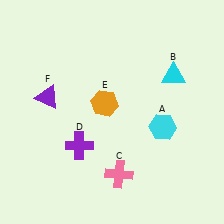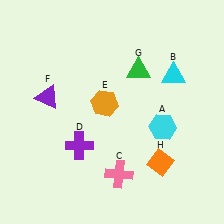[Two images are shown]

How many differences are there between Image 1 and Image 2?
There are 2 differences between the two images.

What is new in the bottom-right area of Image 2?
An orange diamond (H) was added in the bottom-right area of Image 2.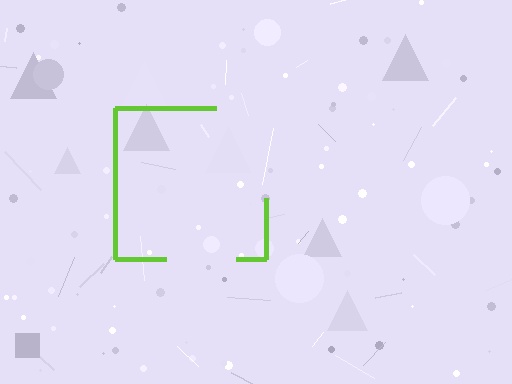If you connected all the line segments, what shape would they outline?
They would outline a square.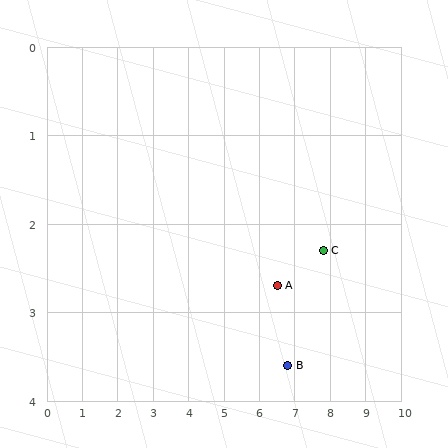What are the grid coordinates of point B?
Point B is at approximately (6.8, 3.6).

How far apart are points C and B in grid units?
Points C and B are about 1.6 grid units apart.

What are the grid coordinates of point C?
Point C is at approximately (7.8, 2.3).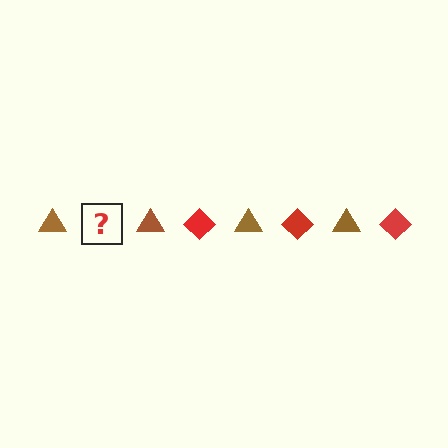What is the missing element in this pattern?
The missing element is a red diamond.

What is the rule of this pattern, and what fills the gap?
The rule is that the pattern alternates between brown triangle and red diamond. The gap should be filled with a red diamond.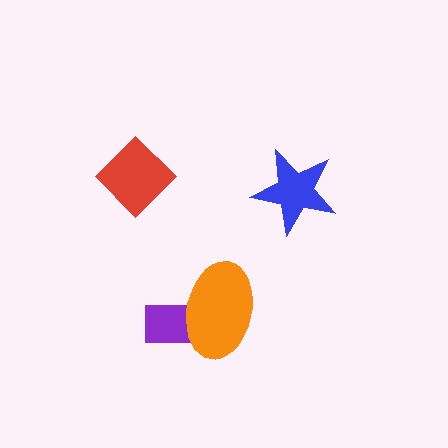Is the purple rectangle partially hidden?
Yes, it is partially covered by another shape.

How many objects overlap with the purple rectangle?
1 object overlaps with the purple rectangle.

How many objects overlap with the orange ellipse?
1 object overlaps with the orange ellipse.